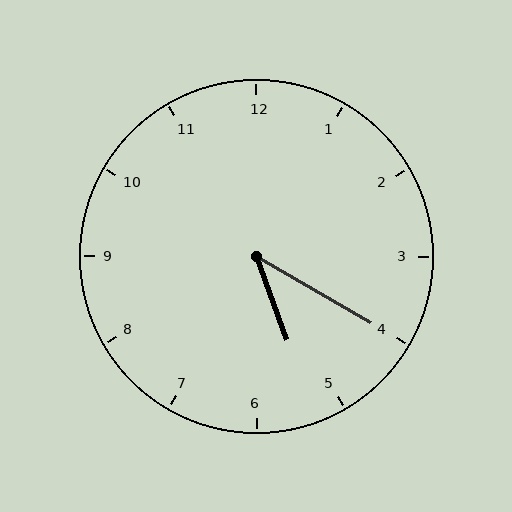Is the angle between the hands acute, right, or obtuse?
It is acute.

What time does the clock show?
5:20.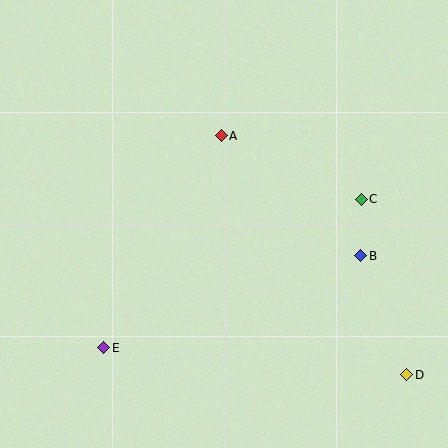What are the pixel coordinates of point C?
Point C is at (361, 200).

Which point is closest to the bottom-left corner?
Point E is closest to the bottom-left corner.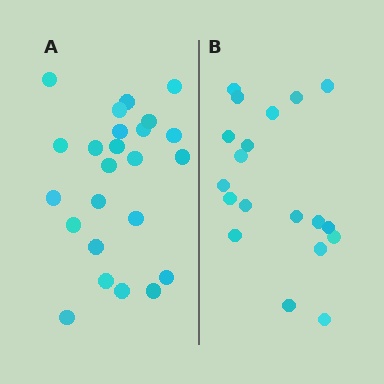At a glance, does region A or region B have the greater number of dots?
Region A (the left region) has more dots.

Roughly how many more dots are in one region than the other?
Region A has about 5 more dots than region B.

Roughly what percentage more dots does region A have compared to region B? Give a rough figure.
About 25% more.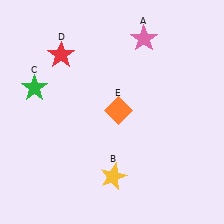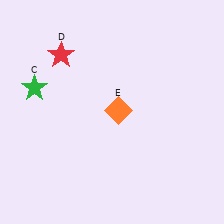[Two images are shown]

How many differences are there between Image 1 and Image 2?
There are 2 differences between the two images.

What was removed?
The yellow star (B), the pink star (A) were removed in Image 2.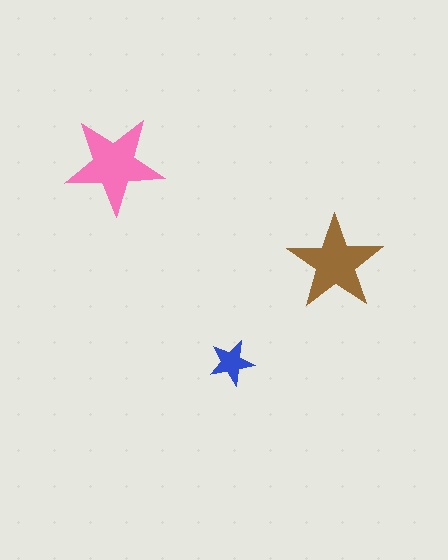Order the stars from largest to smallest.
the pink one, the brown one, the blue one.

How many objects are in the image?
There are 3 objects in the image.